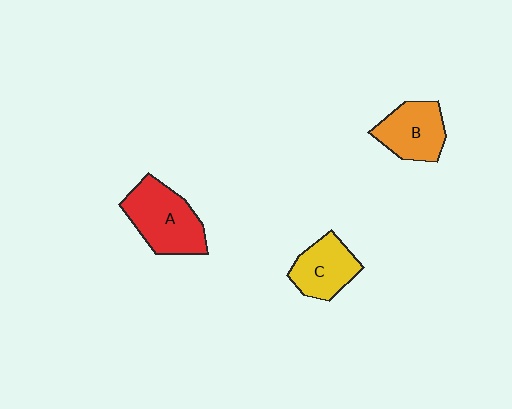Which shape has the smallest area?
Shape C (yellow).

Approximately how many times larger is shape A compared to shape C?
Approximately 1.4 times.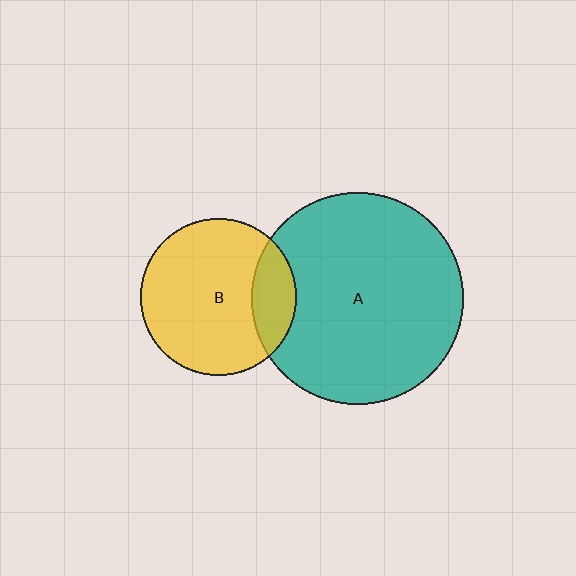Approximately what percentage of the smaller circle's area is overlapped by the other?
Approximately 20%.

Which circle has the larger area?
Circle A (teal).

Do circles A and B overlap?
Yes.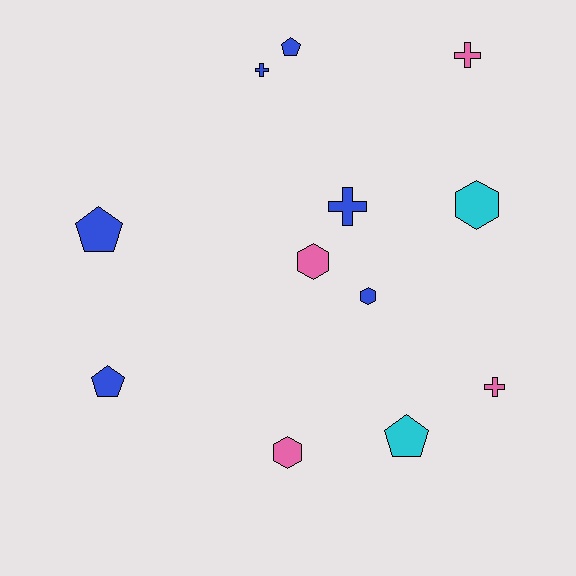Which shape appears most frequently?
Pentagon, with 4 objects.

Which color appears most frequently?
Blue, with 6 objects.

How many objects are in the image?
There are 12 objects.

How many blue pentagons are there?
There are 3 blue pentagons.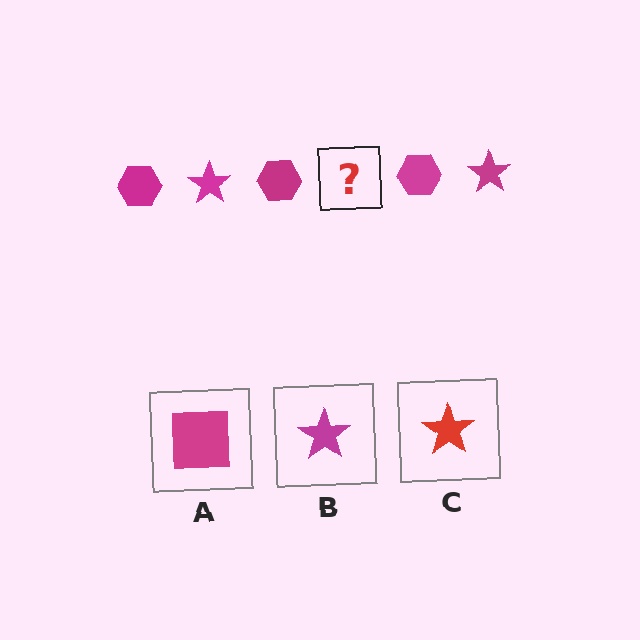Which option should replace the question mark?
Option B.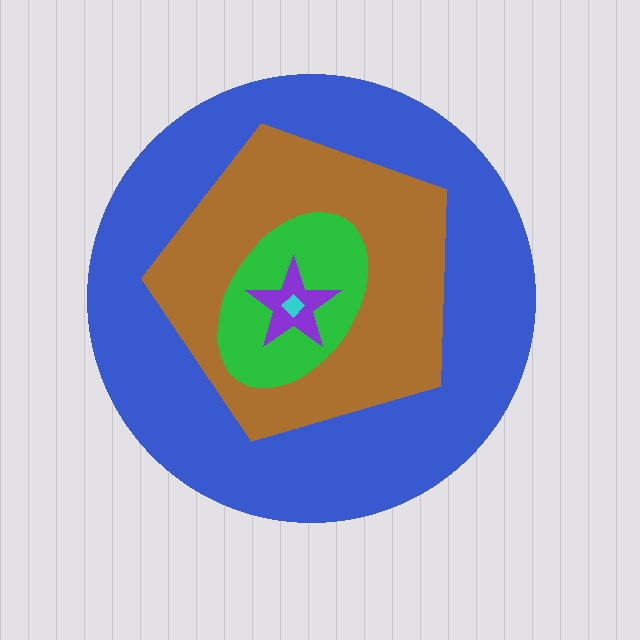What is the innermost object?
The cyan diamond.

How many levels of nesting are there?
5.